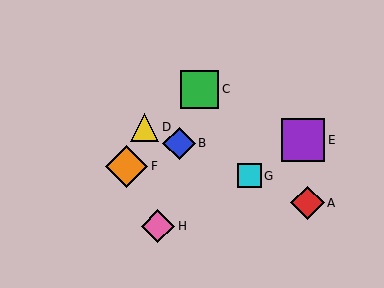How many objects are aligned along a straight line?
4 objects (A, B, D, G) are aligned along a straight line.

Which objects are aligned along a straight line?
Objects A, B, D, G are aligned along a straight line.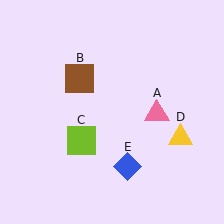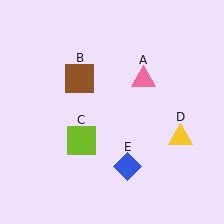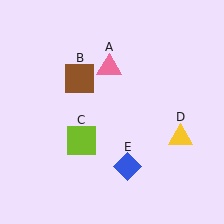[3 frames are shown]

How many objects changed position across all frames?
1 object changed position: pink triangle (object A).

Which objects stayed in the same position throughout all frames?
Brown square (object B) and lime square (object C) and yellow triangle (object D) and blue diamond (object E) remained stationary.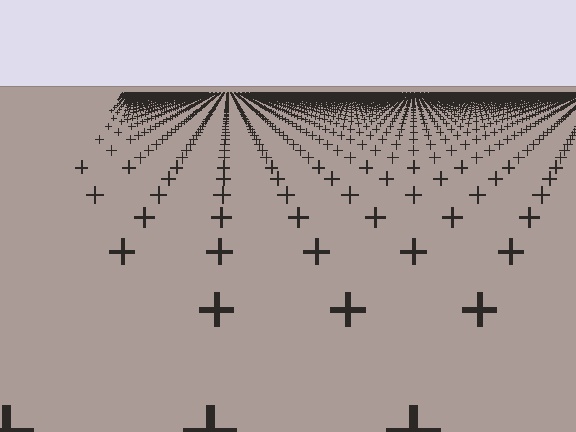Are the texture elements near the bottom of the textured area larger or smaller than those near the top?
Larger. Near the bottom, elements are closer to the viewer and appear at a bigger on-screen size.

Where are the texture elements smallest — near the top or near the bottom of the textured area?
Near the top.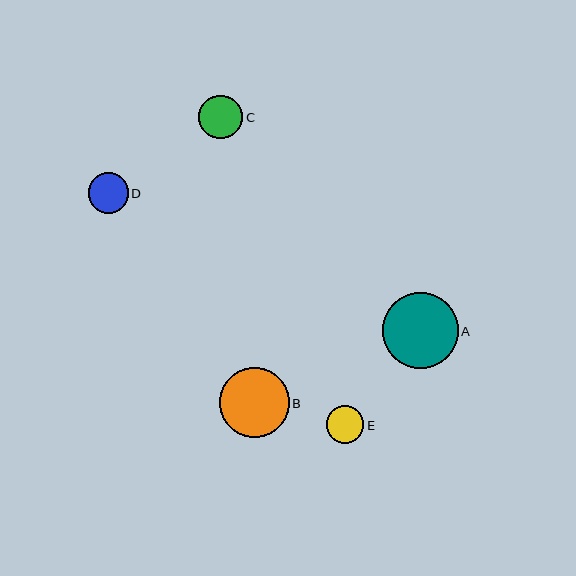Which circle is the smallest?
Circle E is the smallest with a size of approximately 38 pixels.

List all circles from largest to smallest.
From largest to smallest: A, B, C, D, E.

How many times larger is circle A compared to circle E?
Circle A is approximately 2.0 times the size of circle E.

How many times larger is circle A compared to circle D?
Circle A is approximately 1.9 times the size of circle D.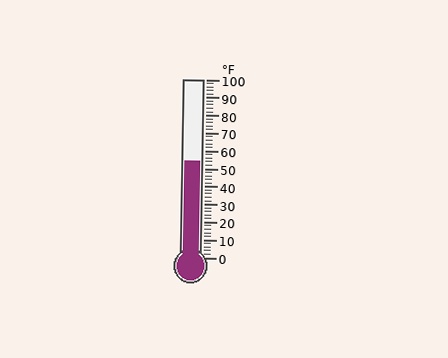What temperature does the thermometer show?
The thermometer shows approximately 54°F.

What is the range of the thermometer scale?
The thermometer scale ranges from 0°F to 100°F.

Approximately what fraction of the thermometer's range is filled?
The thermometer is filled to approximately 55% of its range.